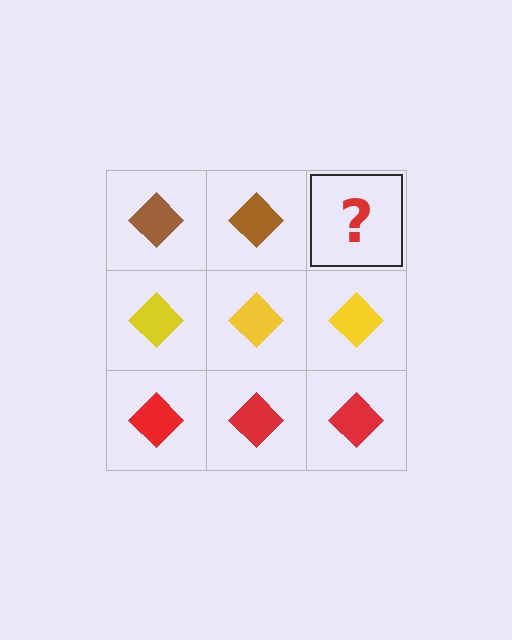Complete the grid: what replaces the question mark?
The question mark should be replaced with a brown diamond.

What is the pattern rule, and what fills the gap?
The rule is that each row has a consistent color. The gap should be filled with a brown diamond.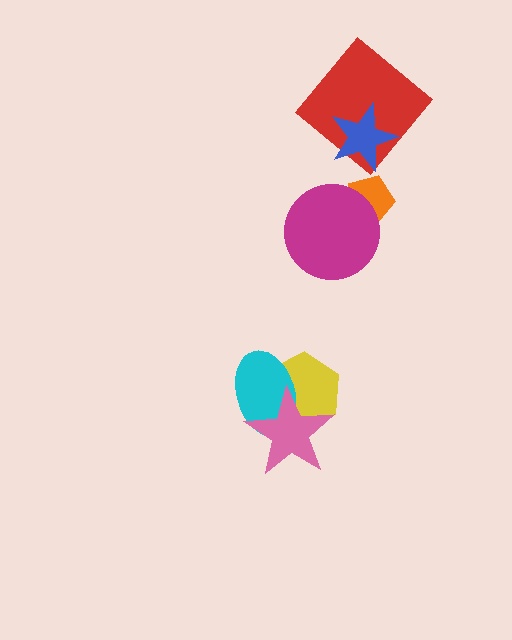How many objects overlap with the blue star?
1 object overlaps with the blue star.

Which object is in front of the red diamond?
The blue star is in front of the red diamond.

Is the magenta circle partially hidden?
No, no other shape covers it.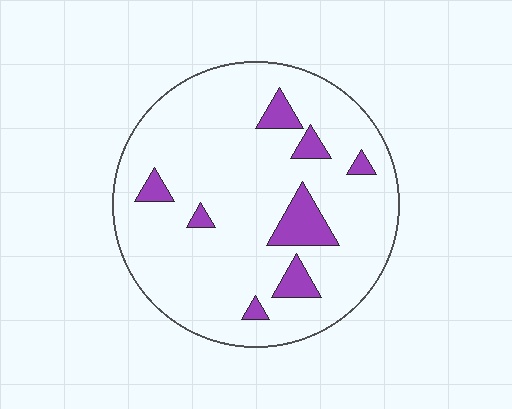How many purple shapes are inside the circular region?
8.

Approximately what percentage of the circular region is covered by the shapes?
Approximately 10%.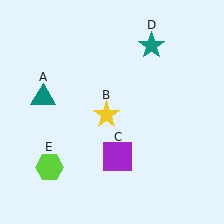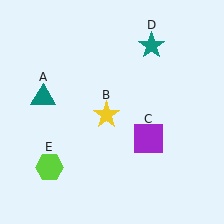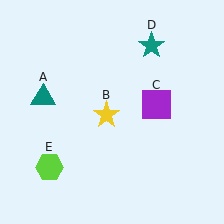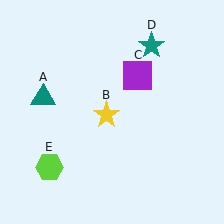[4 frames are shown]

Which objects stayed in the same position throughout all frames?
Teal triangle (object A) and yellow star (object B) and teal star (object D) and lime hexagon (object E) remained stationary.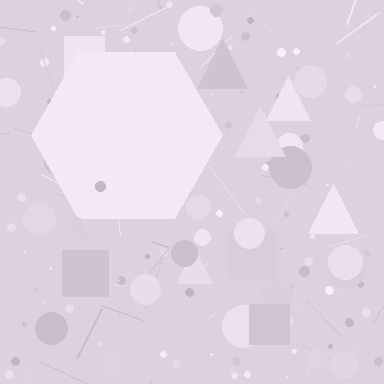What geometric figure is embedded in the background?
A hexagon is embedded in the background.